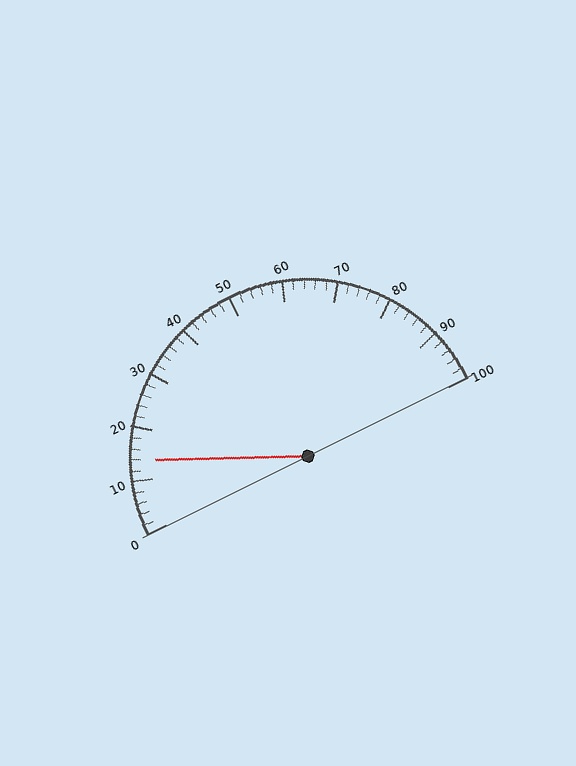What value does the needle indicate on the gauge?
The needle indicates approximately 14.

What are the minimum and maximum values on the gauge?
The gauge ranges from 0 to 100.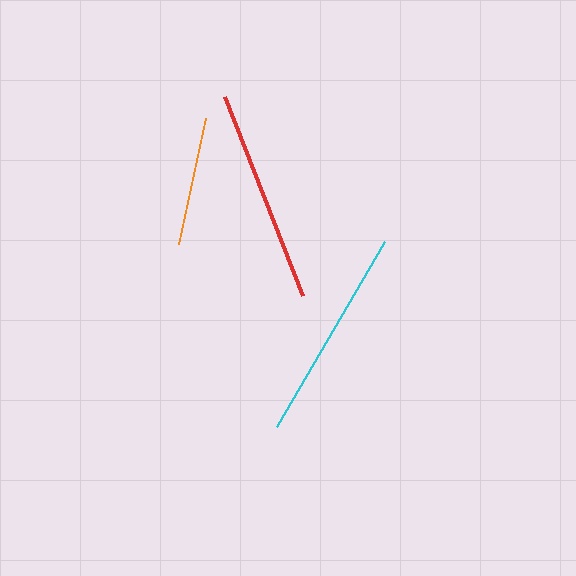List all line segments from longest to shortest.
From longest to shortest: red, cyan, orange.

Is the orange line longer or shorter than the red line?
The red line is longer than the orange line.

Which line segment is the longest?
The red line is the longest at approximately 214 pixels.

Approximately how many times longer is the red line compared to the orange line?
The red line is approximately 1.7 times the length of the orange line.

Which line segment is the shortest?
The orange line is the shortest at approximately 129 pixels.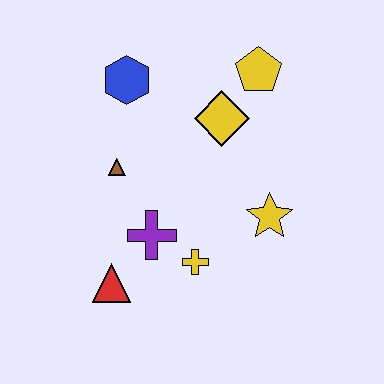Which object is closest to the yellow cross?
The purple cross is closest to the yellow cross.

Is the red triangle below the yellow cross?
Yes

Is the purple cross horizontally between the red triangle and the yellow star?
Yes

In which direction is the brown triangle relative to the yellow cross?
The brown triangle is above the yellow cross.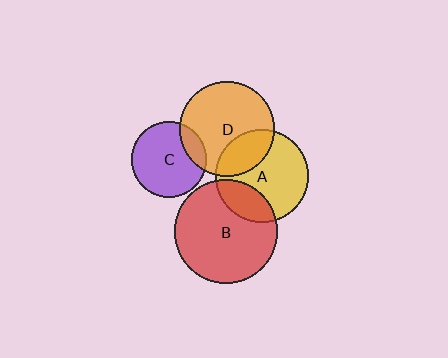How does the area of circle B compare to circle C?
Approximately 1.9 times.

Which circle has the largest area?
Circle B (red).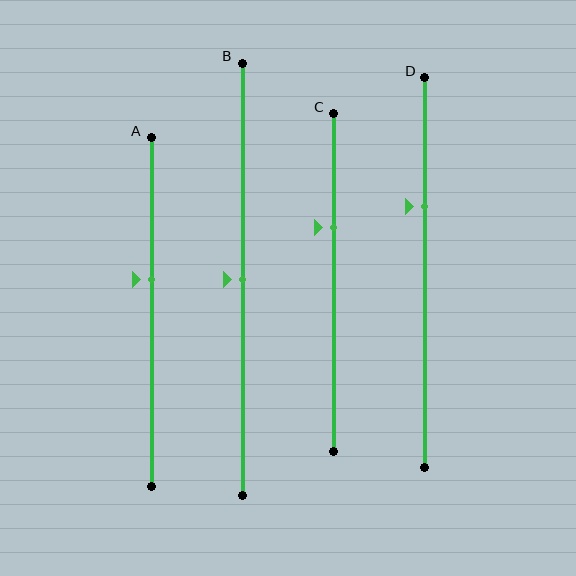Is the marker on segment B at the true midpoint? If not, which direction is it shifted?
Yes, the marker on segment B is at the true midpoint.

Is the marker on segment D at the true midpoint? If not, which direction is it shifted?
No, the marker on segment D is shifted upward by about 17% of the segment length.